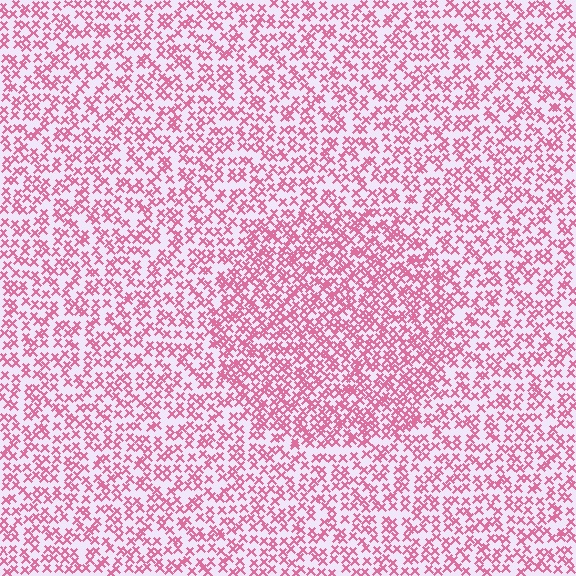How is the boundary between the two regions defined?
The boundary is defined by a change in element density (approximately 1.6x ratio). All elements are the same color, size, and shape.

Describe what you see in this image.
The image contains small pink elements arranged at two different densities. A circle-shaped region is visible where the elements are more densely packed than the surrounding area.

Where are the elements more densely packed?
The elements are more densely packed inside the circle boundary.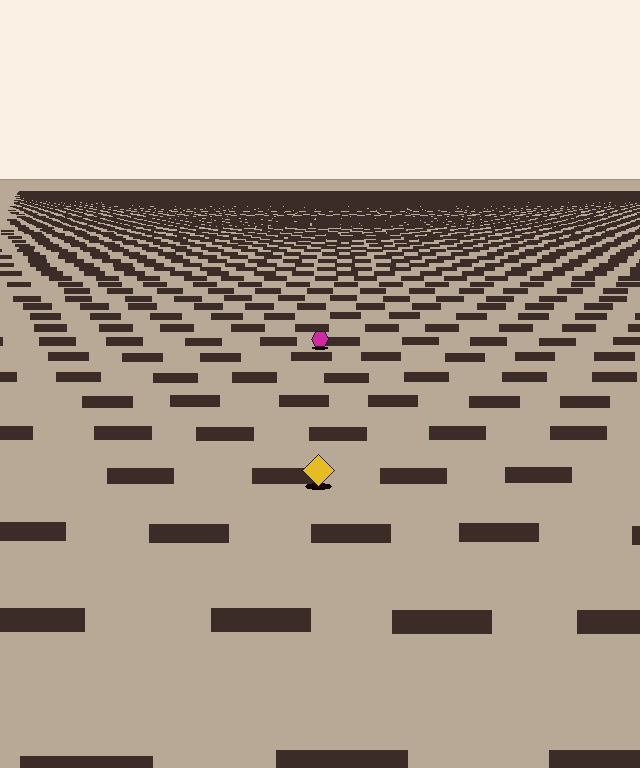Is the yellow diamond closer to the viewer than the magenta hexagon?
Yes. The yellow diamond is closer — you can tell from the texture gradient: the ground texture is coarser near it.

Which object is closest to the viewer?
The yellow diamond is closest. The texture marks near it are larger and more spread out.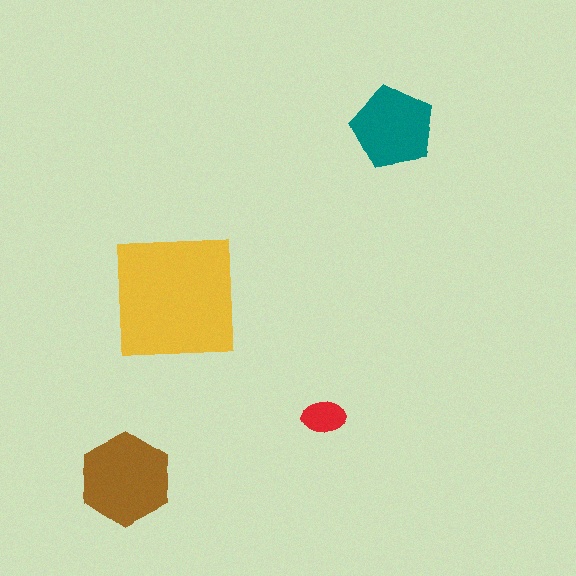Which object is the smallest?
The red ellipse.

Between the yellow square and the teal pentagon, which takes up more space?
The yellow square.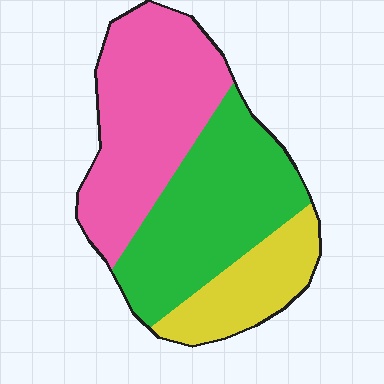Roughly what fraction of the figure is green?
Green covers 40% of the figure.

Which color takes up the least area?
Yellow, at roughly 20%.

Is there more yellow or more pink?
Pink.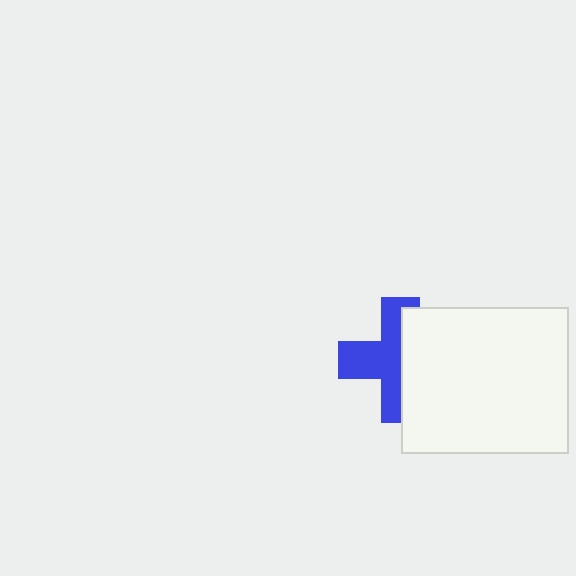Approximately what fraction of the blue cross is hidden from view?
Roughly 46% of the blue cross is hidden behind the white rectangle.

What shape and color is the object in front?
The object in front is a white rectangle.